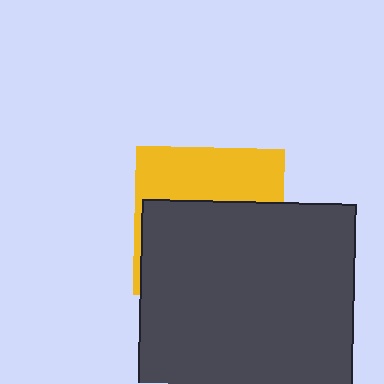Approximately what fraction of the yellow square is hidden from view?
Roughly 62% of the yellow square is hidden behind the dark gray square.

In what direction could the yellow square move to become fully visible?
The yellow square could move up. That would shift it out from behind the dark gray square entirely.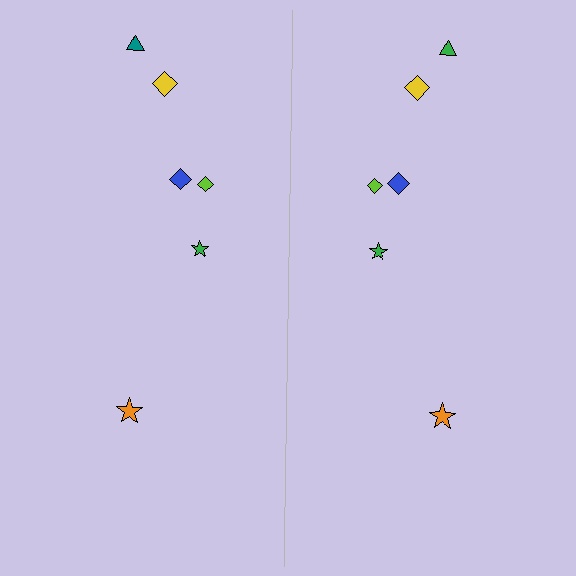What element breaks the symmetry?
The green triangle on the right side breaks the symmetry — its mirror counterpart is teal.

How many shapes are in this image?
There are 12 shapes in this image.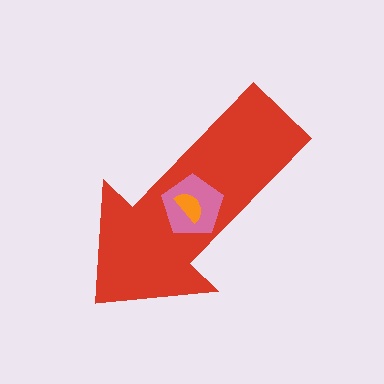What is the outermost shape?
The red arrow.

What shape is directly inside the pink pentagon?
The orange semicircle.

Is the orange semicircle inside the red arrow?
Yes.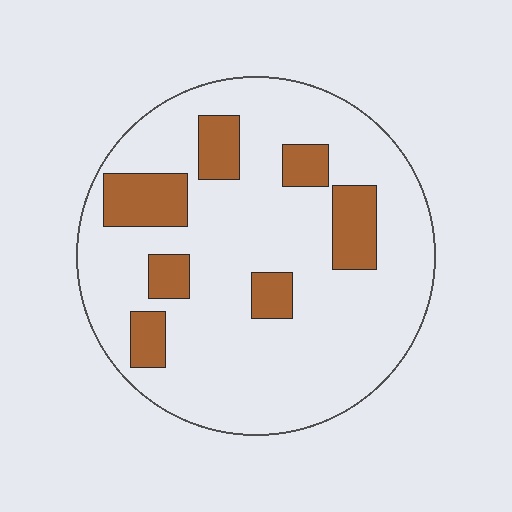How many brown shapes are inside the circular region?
7.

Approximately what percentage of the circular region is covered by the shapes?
Approximately 20%.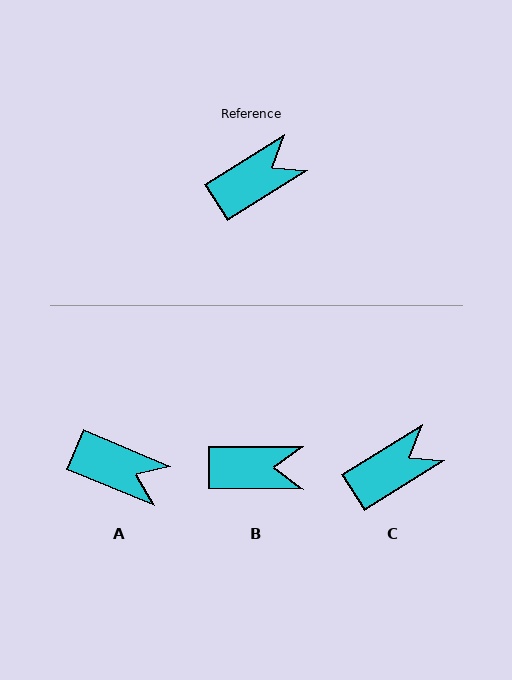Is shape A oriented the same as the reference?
No, it is off by about 54 degrees.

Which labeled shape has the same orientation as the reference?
C.